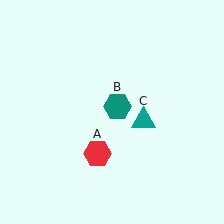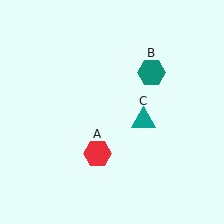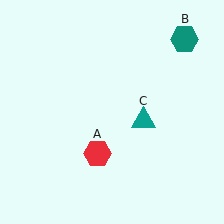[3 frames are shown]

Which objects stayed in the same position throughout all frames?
Red hexagon (object A) and teal triangle (object C) remained stationary.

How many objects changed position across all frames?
1 object changed position: teal hexagon (object B).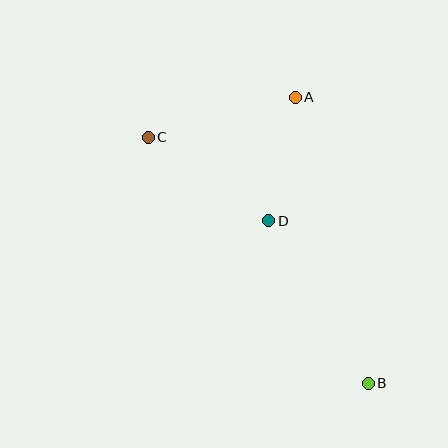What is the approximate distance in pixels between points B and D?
The distance between B and D is approximately 191 pixels.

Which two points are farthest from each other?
Points B and C are farthest from each other.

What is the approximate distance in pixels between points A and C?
The distance between A and C is approximately 152 pixels.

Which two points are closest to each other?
Points A and D are closest to each other.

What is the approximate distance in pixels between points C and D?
The distance between C and D is approximately 147 pixels.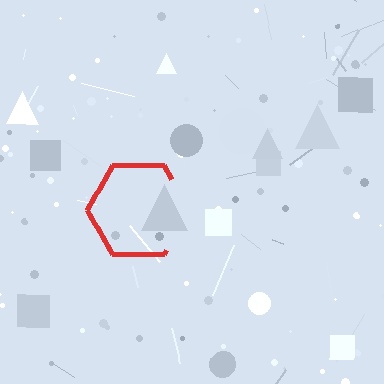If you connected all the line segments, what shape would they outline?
They would outline a hexagon.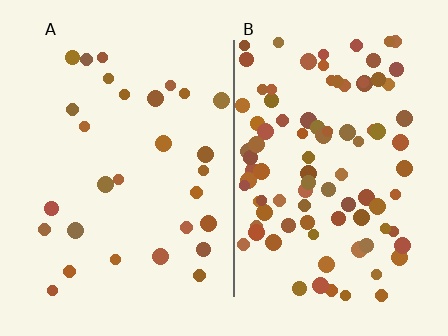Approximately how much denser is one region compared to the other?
Approximately 3.3× — region B over region A.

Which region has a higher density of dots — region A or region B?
B (the right).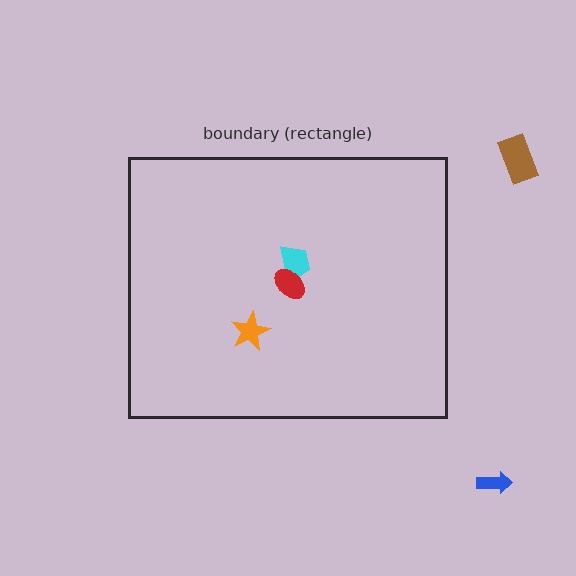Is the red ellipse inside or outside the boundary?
Inside.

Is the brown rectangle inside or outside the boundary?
Outside.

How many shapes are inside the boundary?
3 inside, 2 outside.